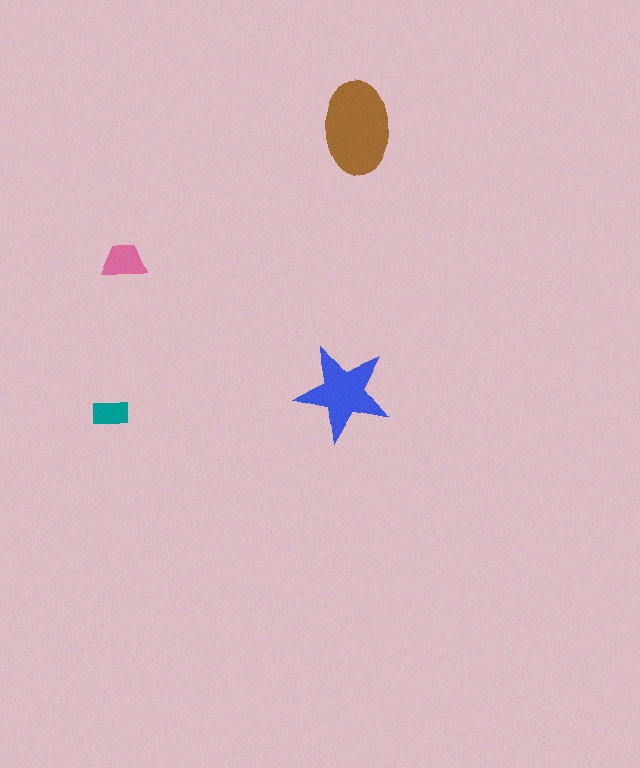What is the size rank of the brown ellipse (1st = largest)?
1st.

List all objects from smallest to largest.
The teal rectangle, the pink trapezoid, the blue star, the brown ellipse.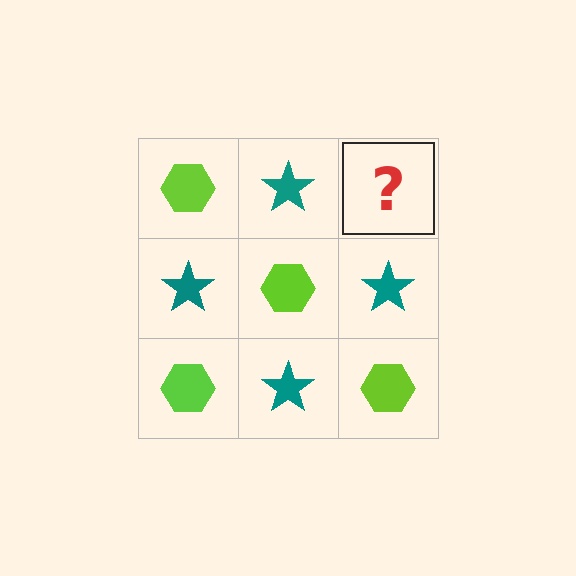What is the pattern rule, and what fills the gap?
The rule is that it alternates lime hexagon and teal star in a checkerboard pattern. The gap should be filled with a lime hexagon.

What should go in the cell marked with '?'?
The missing cell should contain a lime hexagon.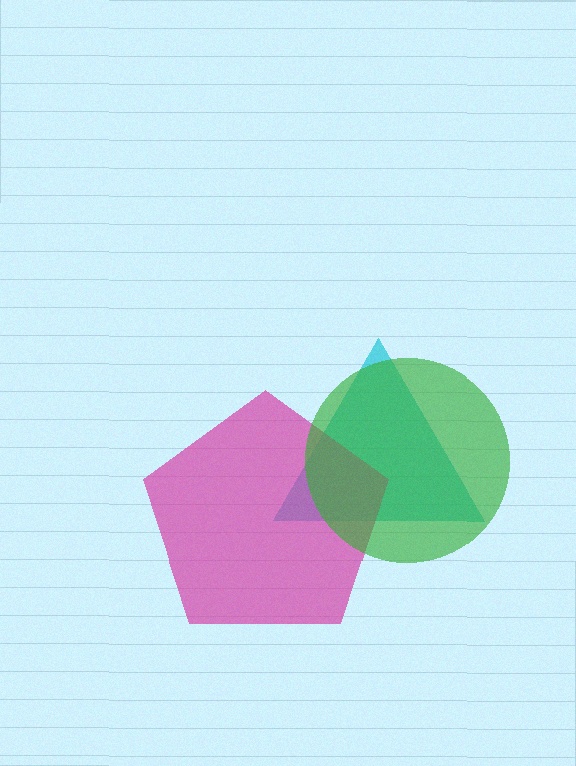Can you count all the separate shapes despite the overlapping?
Yes, there are 3 separate shapes.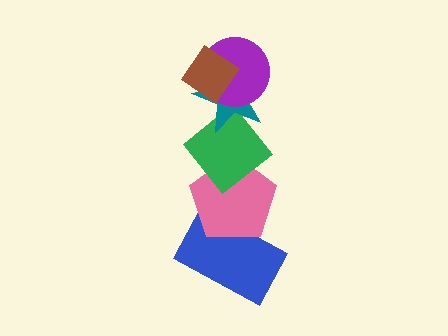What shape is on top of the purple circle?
The brown diamond is on top of the purple circle.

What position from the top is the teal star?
The teal star is 3rd from the top.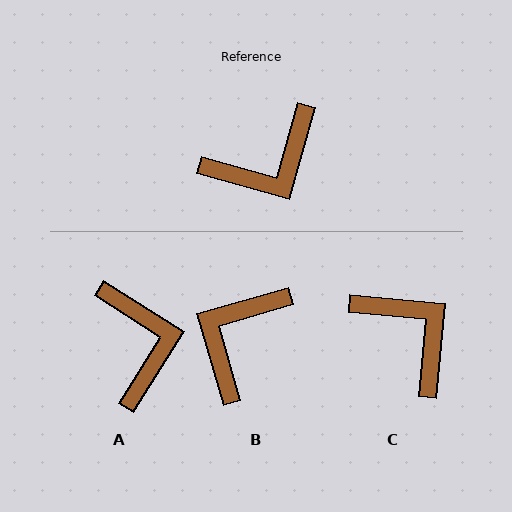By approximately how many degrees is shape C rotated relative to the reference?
Approximately 101 degrees counter-clockwise.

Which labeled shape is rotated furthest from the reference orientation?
B, about 148 degrees away.